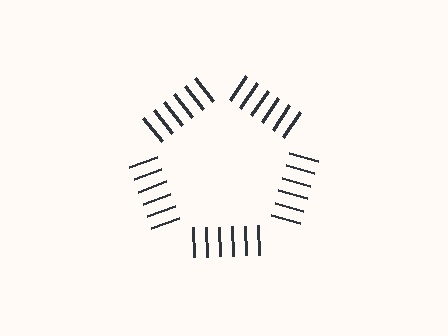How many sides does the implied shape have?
5 sides — the line-ends trace a pentagon.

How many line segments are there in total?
30 — 6 along each of the 5 edges.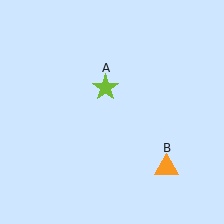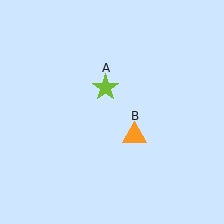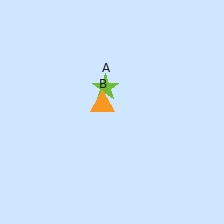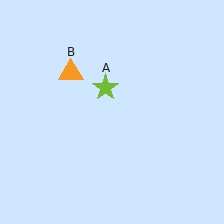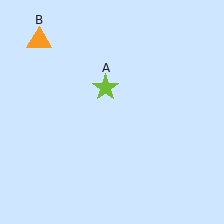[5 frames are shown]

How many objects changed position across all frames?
1 object changed position: orange triangle (object B).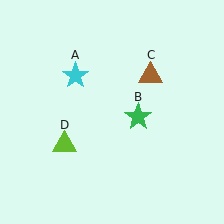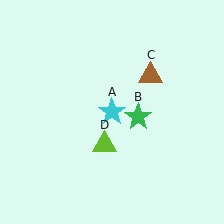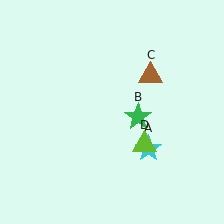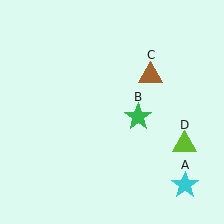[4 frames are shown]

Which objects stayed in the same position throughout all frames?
Green star (object B) and brown triangle (object C) remained stationary.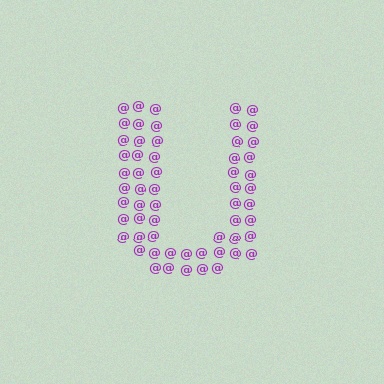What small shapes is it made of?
It is made of small at signs.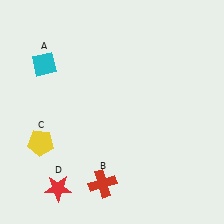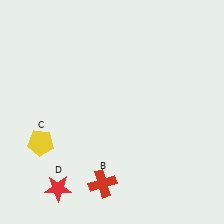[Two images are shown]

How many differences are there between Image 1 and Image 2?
There is 1 difference between the two images.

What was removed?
The cyan diamond (A) was removed in Image 2.